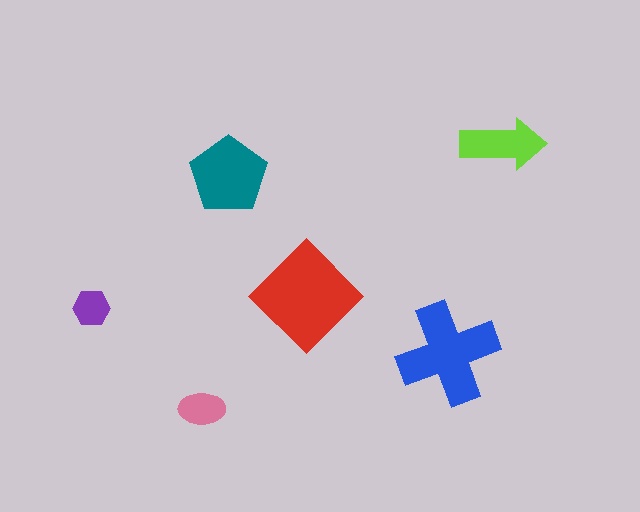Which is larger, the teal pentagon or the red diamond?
The red diamond.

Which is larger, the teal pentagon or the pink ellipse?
The teal pentagon.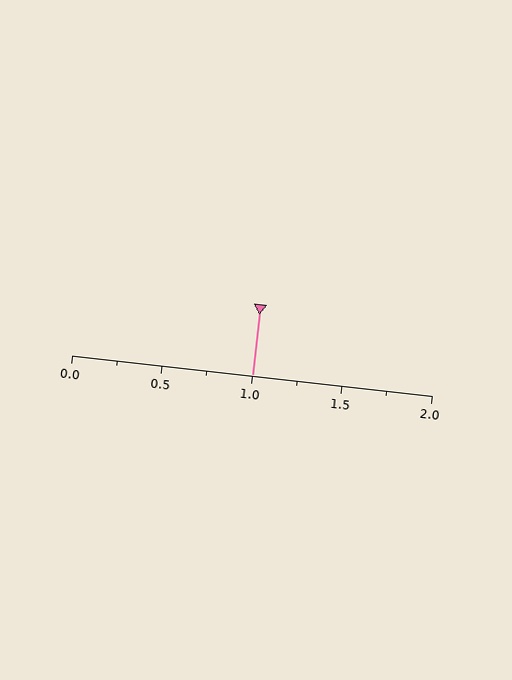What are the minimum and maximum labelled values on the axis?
The axis runs from 0.0 to 2.0.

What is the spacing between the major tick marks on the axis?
The major ticks are spaced 0.5 apart.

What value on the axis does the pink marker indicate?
The marker indicates approximately 1.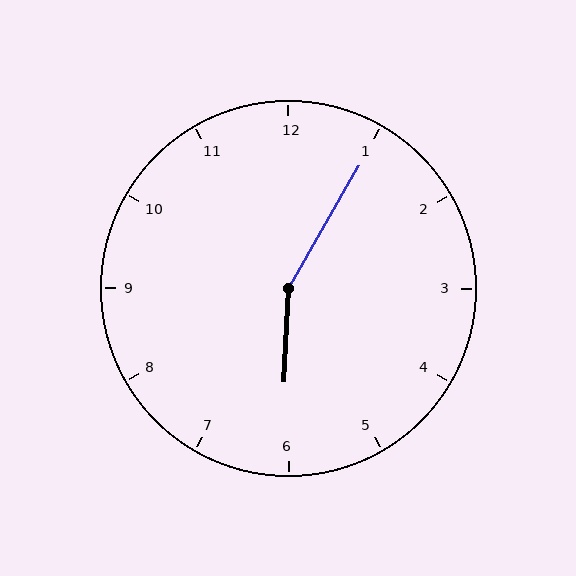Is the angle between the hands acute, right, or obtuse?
It is obtuse.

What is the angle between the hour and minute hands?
Approximately 152 degrees.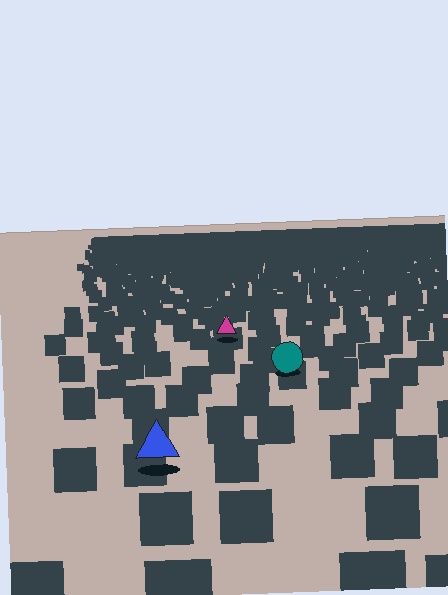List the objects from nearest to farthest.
From nearest to farthest: the blue triangle, the teal circle, the magenta triangle.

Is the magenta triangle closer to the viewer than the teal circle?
No. The teal circle is closer — you can tell from the texture gradient: the ground texture is coarser near it.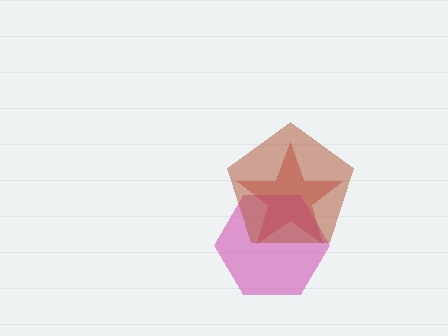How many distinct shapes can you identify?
There are 3 distinct shapes: a red star, a magenta hexagon, a brown pentagon.